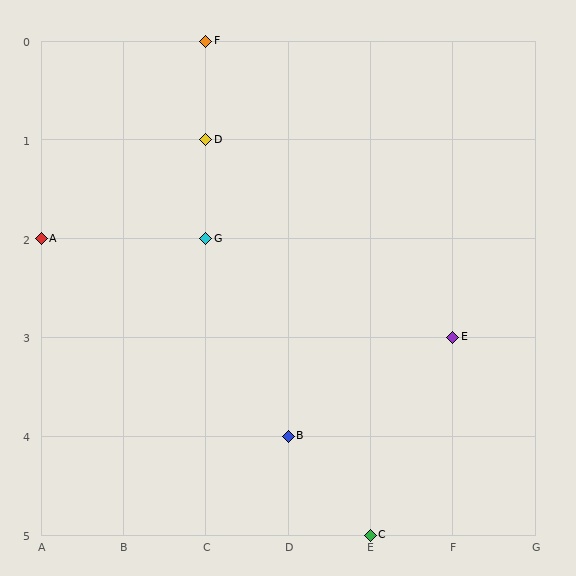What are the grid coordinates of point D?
Point D is at grid coordinates (C, 1).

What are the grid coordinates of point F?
Point F is at grid coordinates (C, 0).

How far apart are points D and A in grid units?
Points D and A are 2 columns and 1 row apart (about 2.2 grid units diagonally).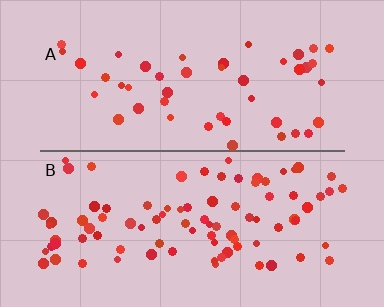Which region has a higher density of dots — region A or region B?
B (the bottom).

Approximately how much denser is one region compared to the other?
Approximately 2.0× — region B over region A.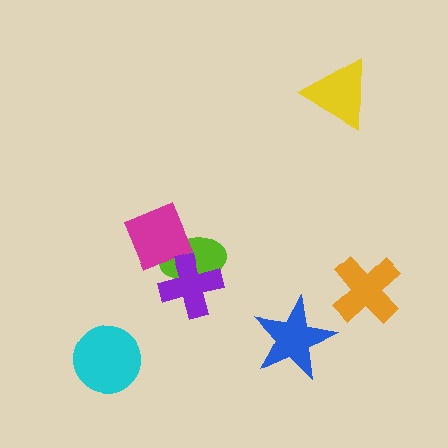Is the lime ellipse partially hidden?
Yes, it is partially covered by another shape.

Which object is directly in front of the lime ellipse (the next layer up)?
The magenta diamond is directly in front of the lime ellipse.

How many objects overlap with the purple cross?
2 objects overlap with the purple cross.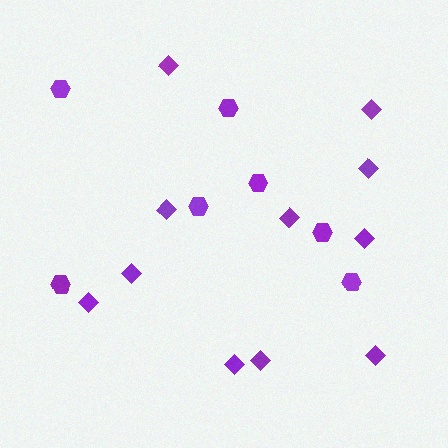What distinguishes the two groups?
There are 2 groups: one group of diamonds (11) and one group of hexagons (7).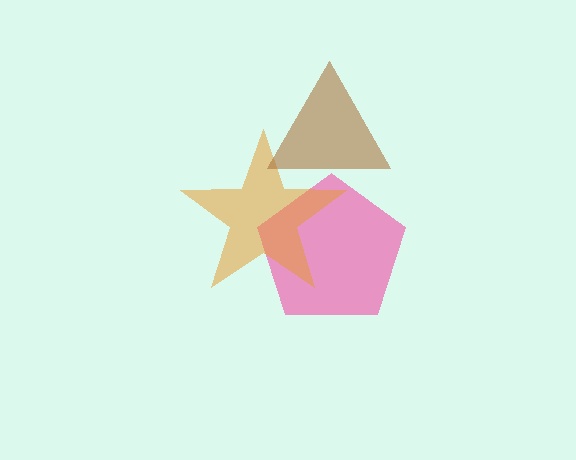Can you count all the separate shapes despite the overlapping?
Yes, there are 3 separate shapes.